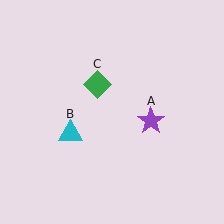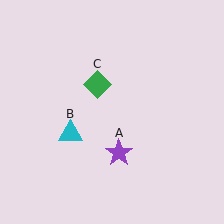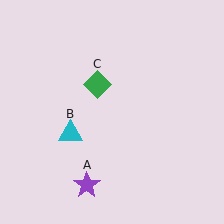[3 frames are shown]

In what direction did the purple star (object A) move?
The purple star (object A) moved down and to the left.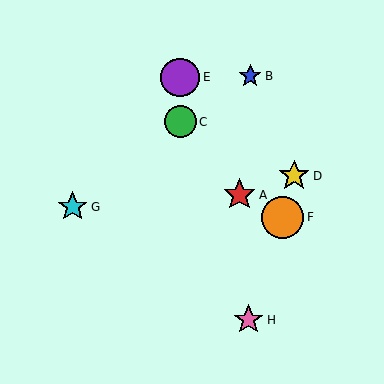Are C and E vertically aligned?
Yes, both are at x≈180.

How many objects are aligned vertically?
2 objects (C, E) are aligned vertically.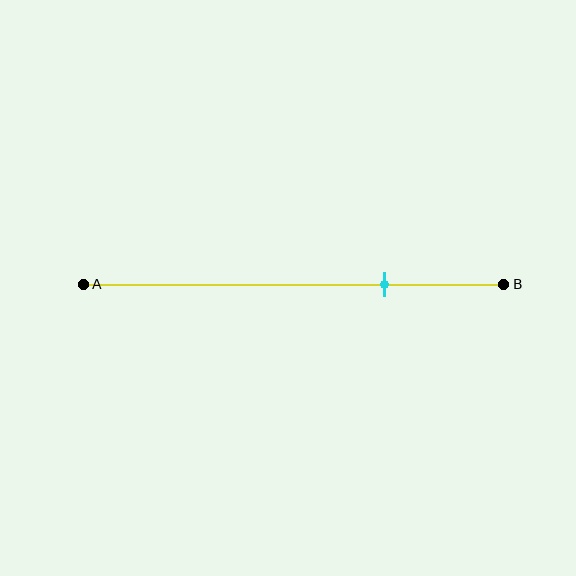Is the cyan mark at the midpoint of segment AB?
No, the mark is at about 70% from A, not at the 50% midpoint.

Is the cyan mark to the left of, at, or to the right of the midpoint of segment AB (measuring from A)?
The cyan mark is to the right of the midpoint of segment AB.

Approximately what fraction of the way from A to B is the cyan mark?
The cyan mark is approximately 70% of the way from A to B.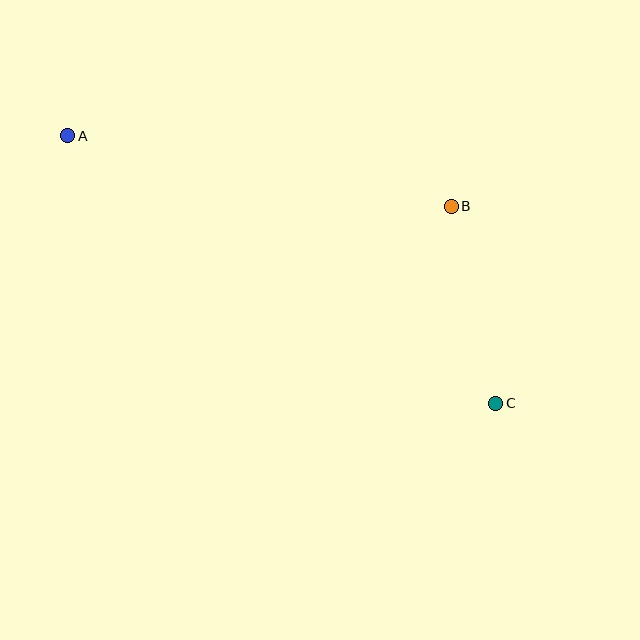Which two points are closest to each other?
Points B and C are closest to each other.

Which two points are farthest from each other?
Points A and C are farthest from each other.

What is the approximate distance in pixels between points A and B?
The distance between A and B is approximately 390 pixels.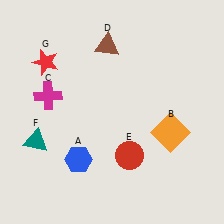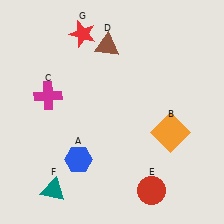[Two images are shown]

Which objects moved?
The objects that moved are: the red circle (E), the teal triangle (F), the red star (G).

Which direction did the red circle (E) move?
The red circle (E) moved down.